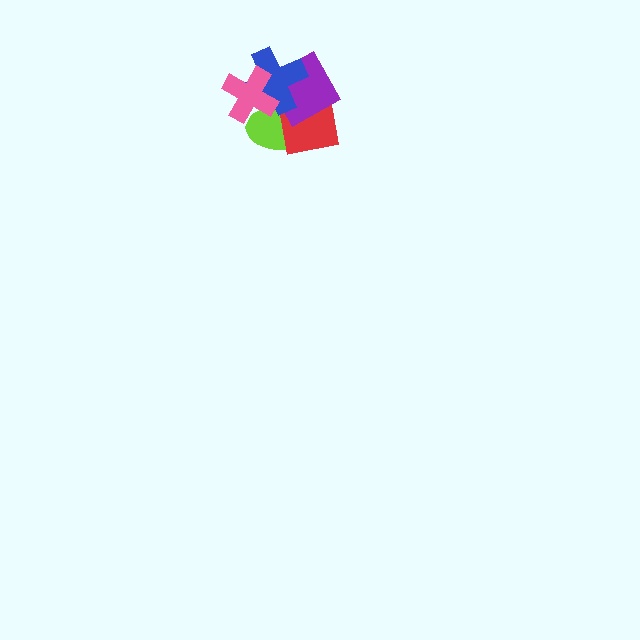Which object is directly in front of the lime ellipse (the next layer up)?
The red square is directly in front of the lime ellipse.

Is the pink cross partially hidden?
No, no other shape covers it.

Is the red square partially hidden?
Yes, it is partially covered by another shape.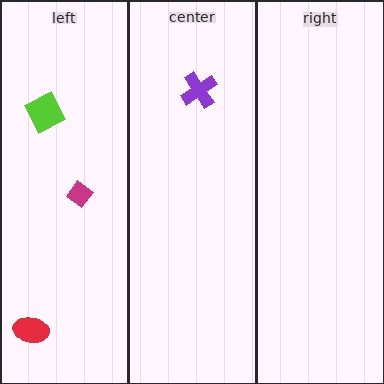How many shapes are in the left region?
3.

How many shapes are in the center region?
1.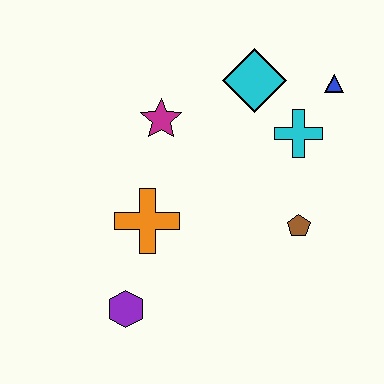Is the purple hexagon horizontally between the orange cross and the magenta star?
No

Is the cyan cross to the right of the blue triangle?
No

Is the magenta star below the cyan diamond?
Yes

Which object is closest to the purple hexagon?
The orange cross is closest to the purple hexagon.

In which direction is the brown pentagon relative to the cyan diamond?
The brown pentagon is below the cyan diamond.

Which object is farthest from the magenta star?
The purple hexagon is farthest from the magenta star.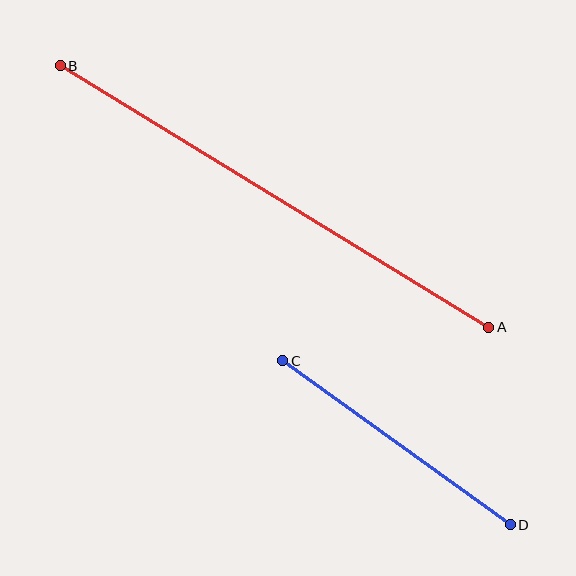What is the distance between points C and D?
The distance is approximately 280 pixels.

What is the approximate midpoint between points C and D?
The midpoint is at approximately (396, 443) pixels.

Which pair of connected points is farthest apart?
Points A and B are farthest apart.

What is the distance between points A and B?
The distance is approximately 502 pixels.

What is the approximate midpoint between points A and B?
The midpoint is at approximately (275, 197) pixels.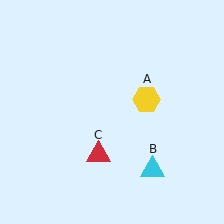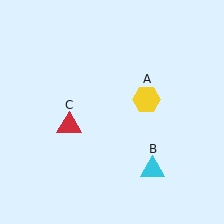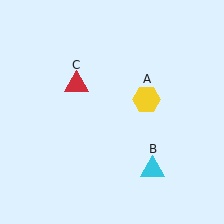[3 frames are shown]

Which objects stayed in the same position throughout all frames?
Yellow hexagon (object A) and cyan triangle (object B) remained stationary.